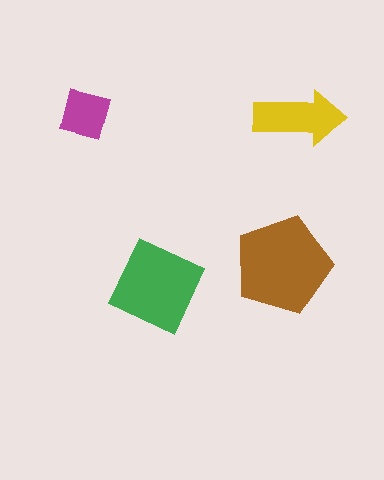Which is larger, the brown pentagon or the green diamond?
The brown pentagon.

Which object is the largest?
The brown pentagon.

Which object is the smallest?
The magenta square.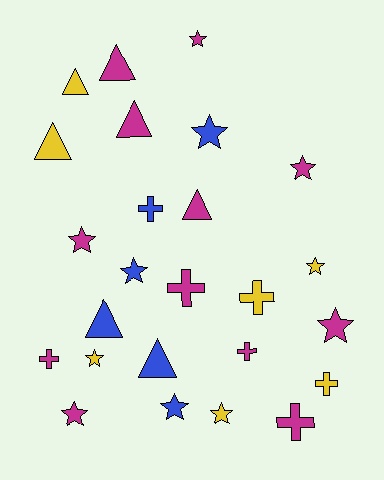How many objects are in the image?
There are 25 objects.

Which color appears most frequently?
Magenta, with 12 objects.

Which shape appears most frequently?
Star, with 11 objects.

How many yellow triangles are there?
There are 2 yellow triangles.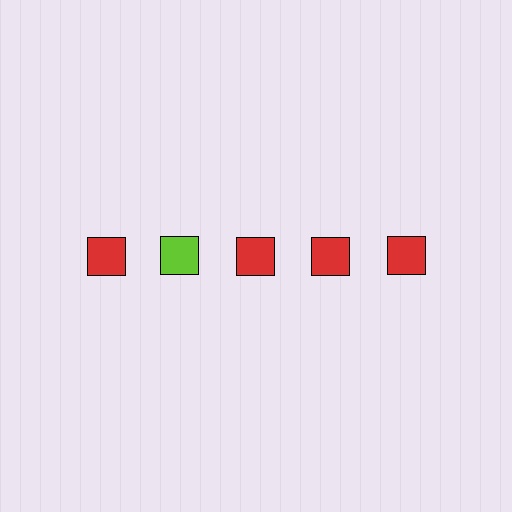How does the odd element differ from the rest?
It has a different color: lime instead of red.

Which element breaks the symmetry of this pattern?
The lime square in the top row, second from left column breaks the symmetry. All other shapes are red squares.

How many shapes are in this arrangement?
There are 5 shapes arranged in a grid pattern.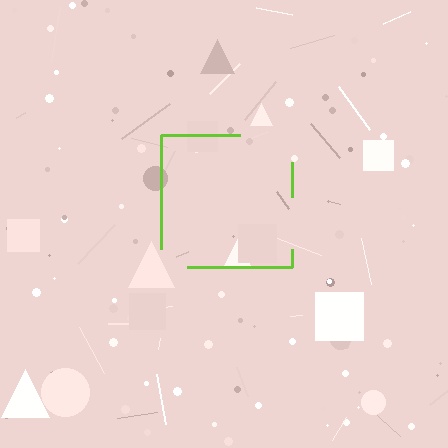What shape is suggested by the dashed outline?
The dashed outline suggests a square.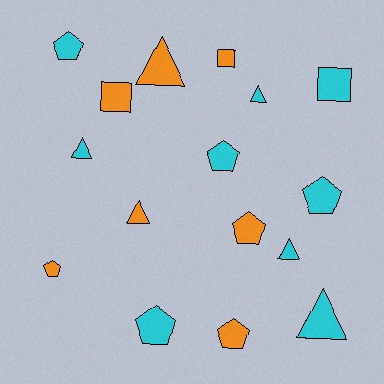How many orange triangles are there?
There are 2 orange triangles.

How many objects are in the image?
There are 16 objects.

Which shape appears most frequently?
Pentagon, with 7 objects.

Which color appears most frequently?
Cyan, with 9 objects.